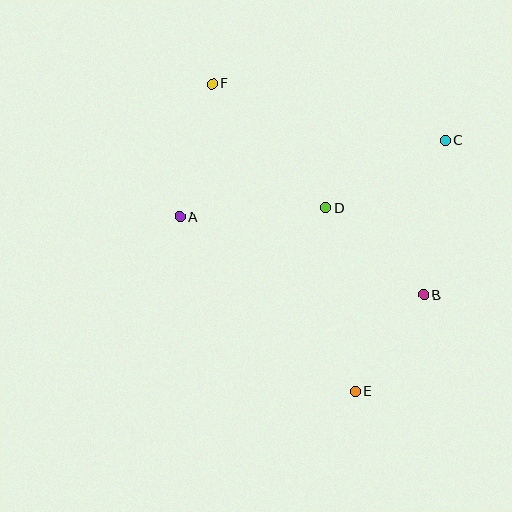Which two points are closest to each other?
Points B and E are closest to each other.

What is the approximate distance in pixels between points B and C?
The distance between B and C is approximately 156 pixels.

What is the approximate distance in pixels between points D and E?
The distance between D and E is approximately 185 pixels.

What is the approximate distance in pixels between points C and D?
The distance between C and D is approximately 137 pixels.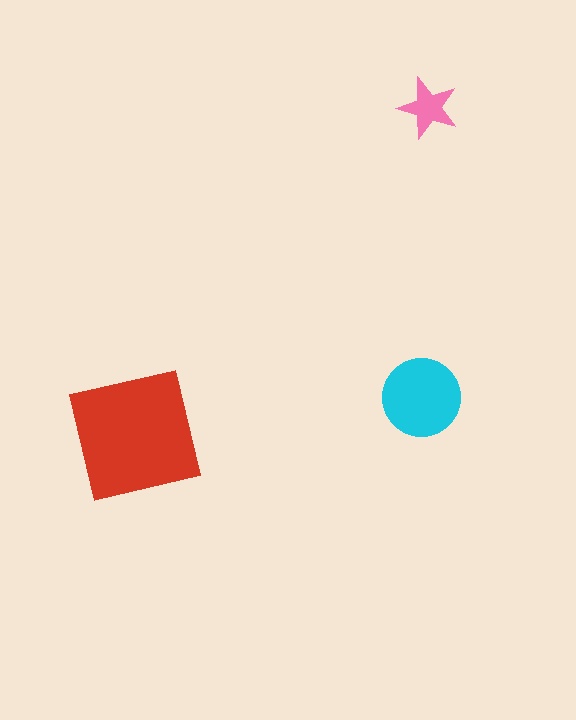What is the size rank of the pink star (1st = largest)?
3rd.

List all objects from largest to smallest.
The red square, the cyan circle, the pink star.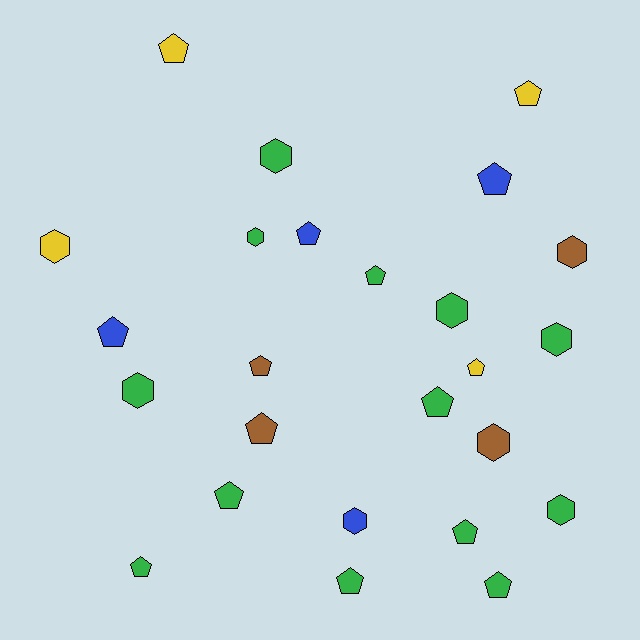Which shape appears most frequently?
Pentagon, with 15 objects.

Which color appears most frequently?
Green, with 13 objects.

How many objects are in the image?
There are 25 objects.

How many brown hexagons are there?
There are 2 brown hexagons.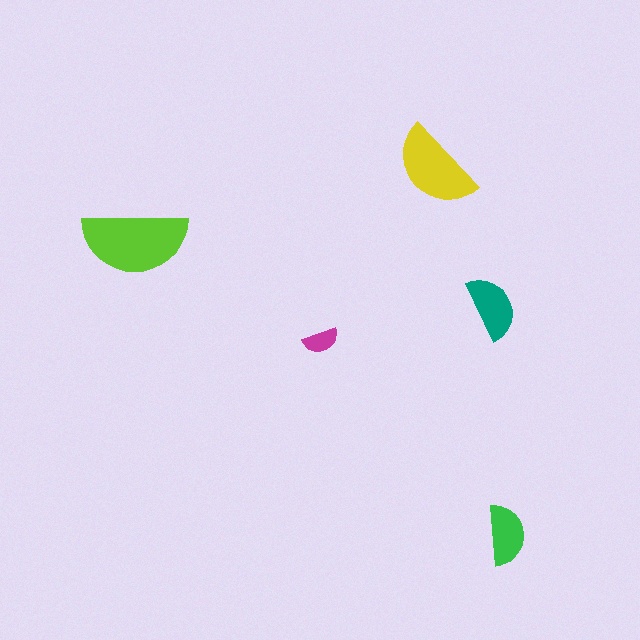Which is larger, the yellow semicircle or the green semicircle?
The yellow one.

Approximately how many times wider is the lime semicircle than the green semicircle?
About 1.5 times wider.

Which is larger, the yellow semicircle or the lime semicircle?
The lime one.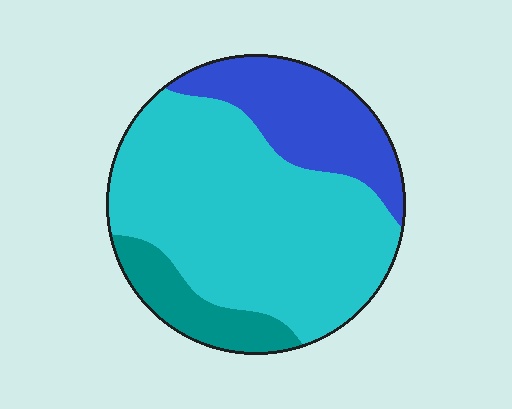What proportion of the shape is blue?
Blue covers 24% of the shape.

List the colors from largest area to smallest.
From largest to smallest: cyan, blue, teal.